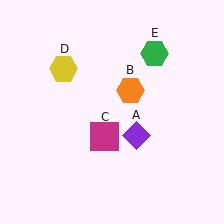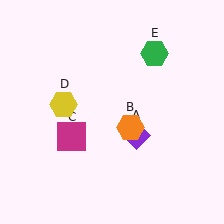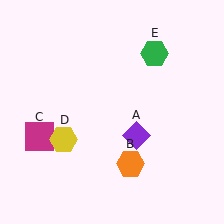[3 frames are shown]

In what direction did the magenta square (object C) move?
The magenta square (object C) moved left.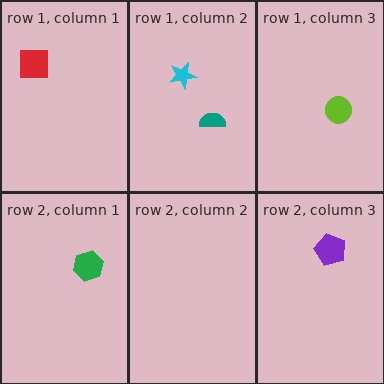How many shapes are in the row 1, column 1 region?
1.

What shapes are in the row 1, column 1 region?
The red square.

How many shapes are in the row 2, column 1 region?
1.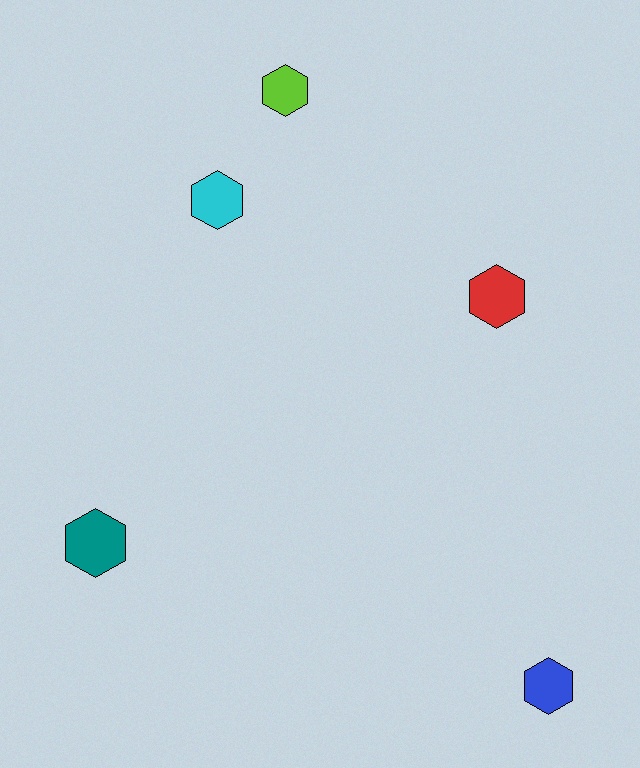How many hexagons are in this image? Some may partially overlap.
There are 5 hexagons.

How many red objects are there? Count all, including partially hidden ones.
There is 1 red object.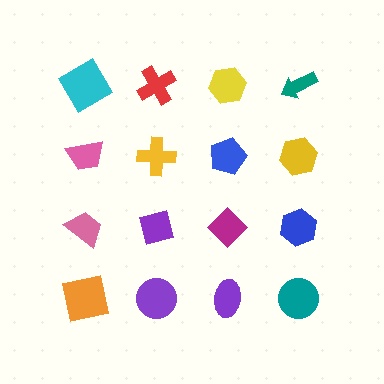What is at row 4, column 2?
A purple circle.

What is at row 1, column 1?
A cyan diamond.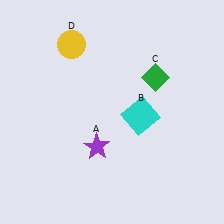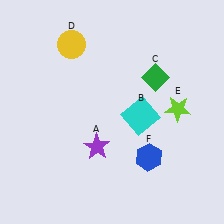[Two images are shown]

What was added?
A lime star (E), a blue hexagon (F) were added in Image 2.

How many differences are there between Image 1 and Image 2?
There are 2 differences between the two images.